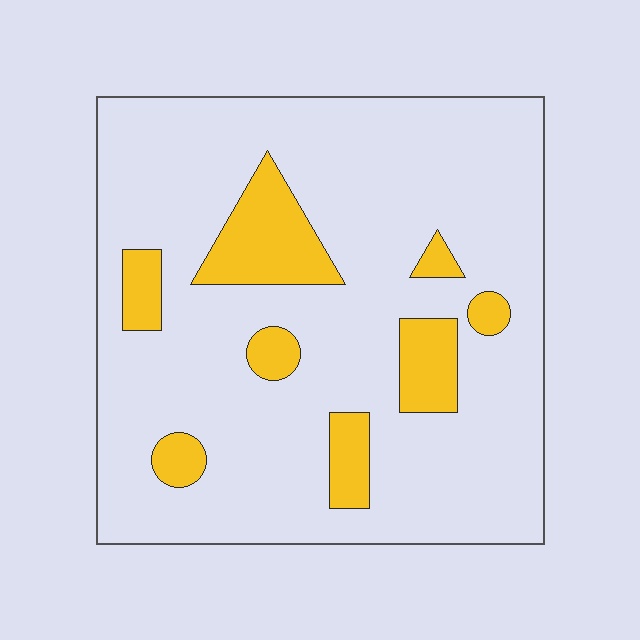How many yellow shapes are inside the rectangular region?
8.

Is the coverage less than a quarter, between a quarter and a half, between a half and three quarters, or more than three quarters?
Less than a quarter.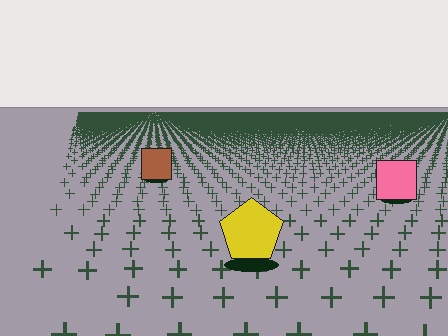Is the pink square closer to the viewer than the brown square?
Yes. The pink square is closer — you can tell from the texture gradient: the ground texture is coarser near it.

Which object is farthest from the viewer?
The brown square is farthest from the viewer. It appears smaller and the ground texture around it is denser.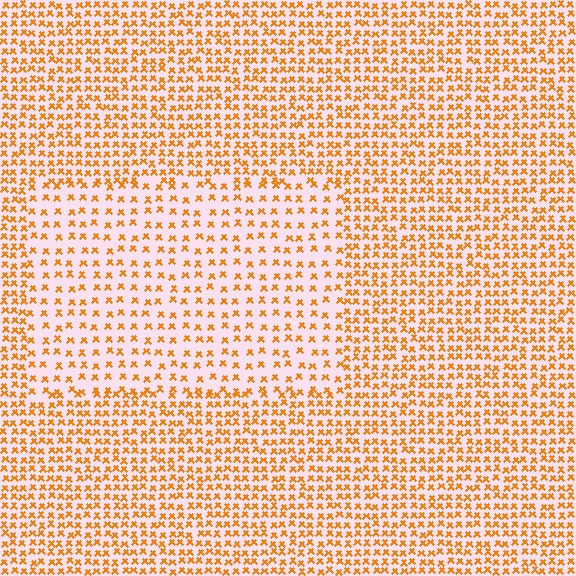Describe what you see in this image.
The image contains small orange elements arranged at two different densities. A rectangle-shaped region is visible where the elements are less densely packed than the surrounding area.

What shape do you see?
I see a rectangle.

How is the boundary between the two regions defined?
The boundary is defined by a change in element density (approximately 1.9x ratio). All elements are the same color, size, and shape.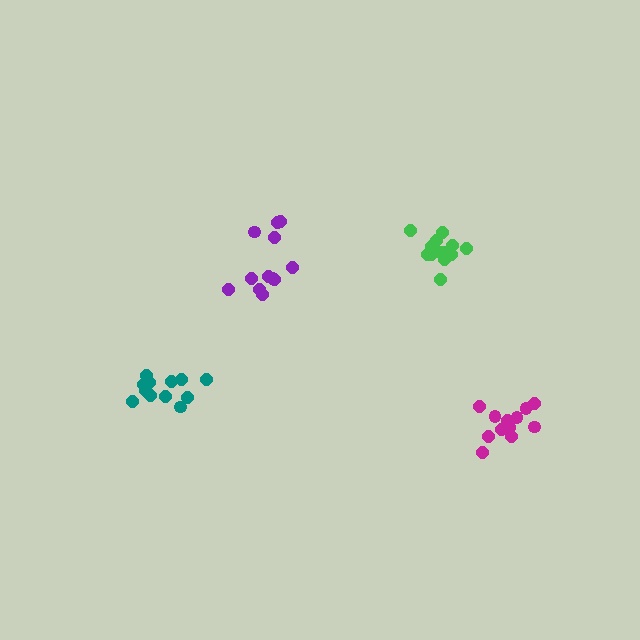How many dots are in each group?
Group 1: 12 dots, Group 2: 14 dots, Group 3: 12 dots, Group 4: 12 dots (50 total).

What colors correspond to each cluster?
The clusters are colored: teal, green, purple, magenta.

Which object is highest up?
The green cluster is topmost.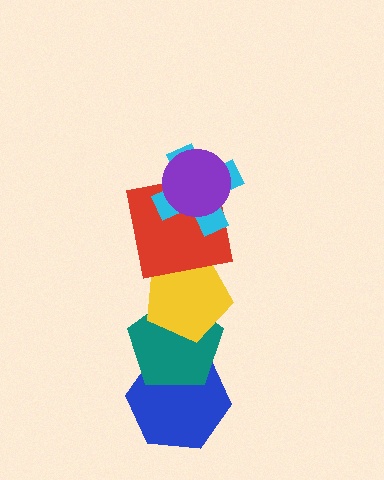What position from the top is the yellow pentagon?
The yellow pentagon is 4th from the top.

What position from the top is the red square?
The red square is 3rd from the top.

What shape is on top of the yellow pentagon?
The red square is on top of the yellow pentagon.